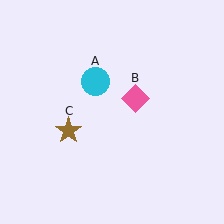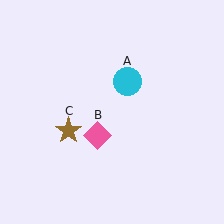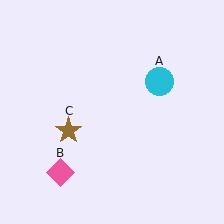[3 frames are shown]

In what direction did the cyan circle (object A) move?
The cyan circle (object A) moved right.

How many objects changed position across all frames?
2 objects changed position: cyan circle (object A), pink diamond (object B).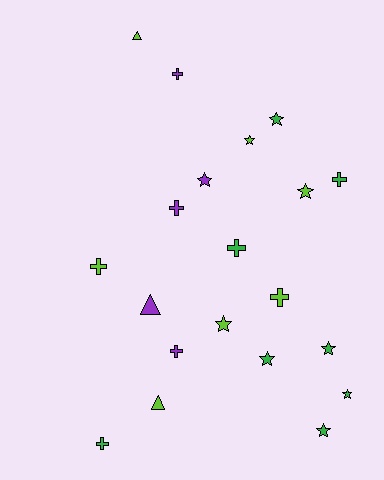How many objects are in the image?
There are 20 objects.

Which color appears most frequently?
Green, with 8 objects.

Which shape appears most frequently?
Star, with 9 objects.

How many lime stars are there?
There are 3 lime stars.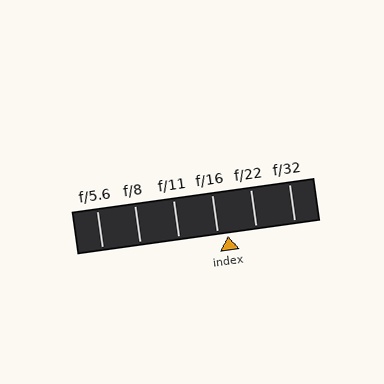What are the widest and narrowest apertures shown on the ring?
The widest aperture shown is f/5.6 and the narrowest is f/32.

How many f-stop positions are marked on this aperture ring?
There are 6 f-stop positions marked.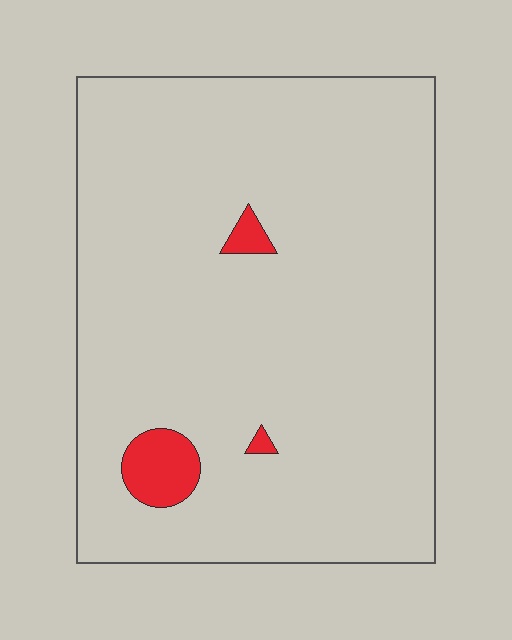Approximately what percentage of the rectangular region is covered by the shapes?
Approximately 5%.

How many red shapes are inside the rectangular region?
3.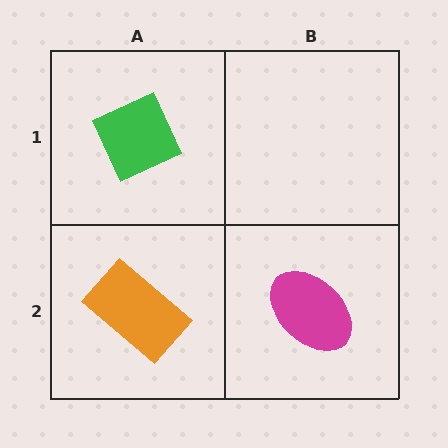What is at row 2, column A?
An orange rectangle.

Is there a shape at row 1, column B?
No, that cell is empty.